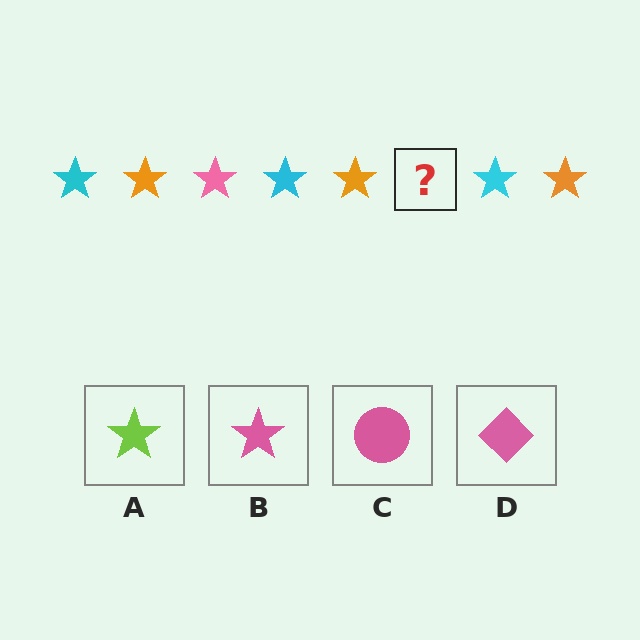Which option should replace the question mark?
Option B.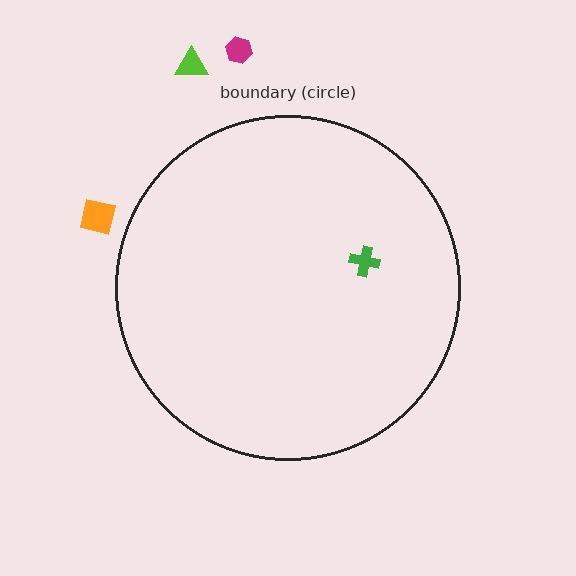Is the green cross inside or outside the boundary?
Inside.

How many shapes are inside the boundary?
1 inside, 3 outside.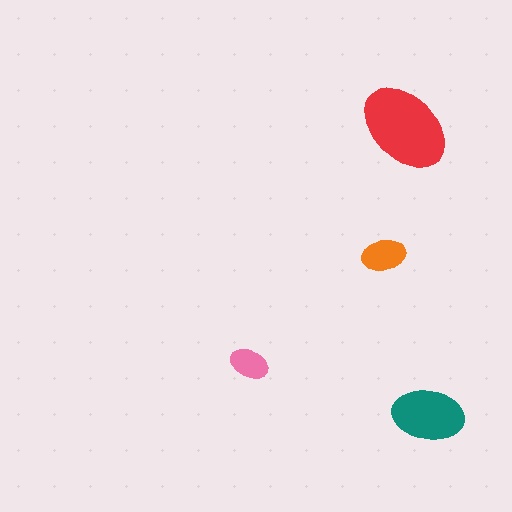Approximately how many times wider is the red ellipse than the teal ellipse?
About 1.5 times wider.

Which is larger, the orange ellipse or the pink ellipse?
The orange one.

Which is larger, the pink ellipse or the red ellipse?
The red one.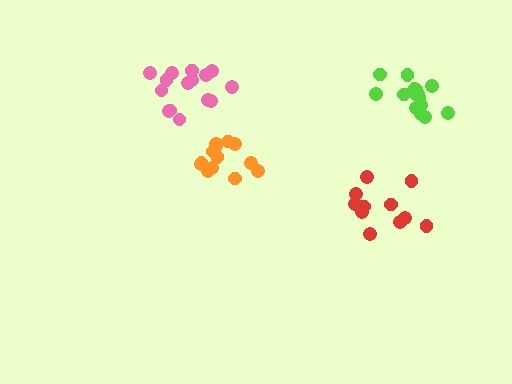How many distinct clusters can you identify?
There are 4 distinct clusters.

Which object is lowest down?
The red cluster is bottommost.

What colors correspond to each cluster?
The clusters are colored: lime, orange, pink, red.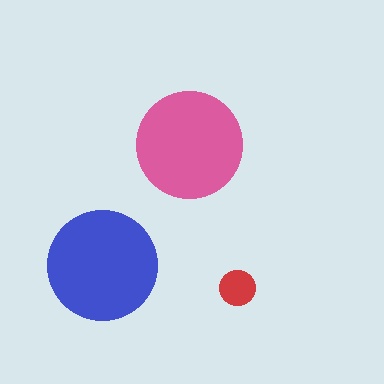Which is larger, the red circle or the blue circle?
The blue one.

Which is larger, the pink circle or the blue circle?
The blue one.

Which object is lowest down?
The red circle is bottommost.